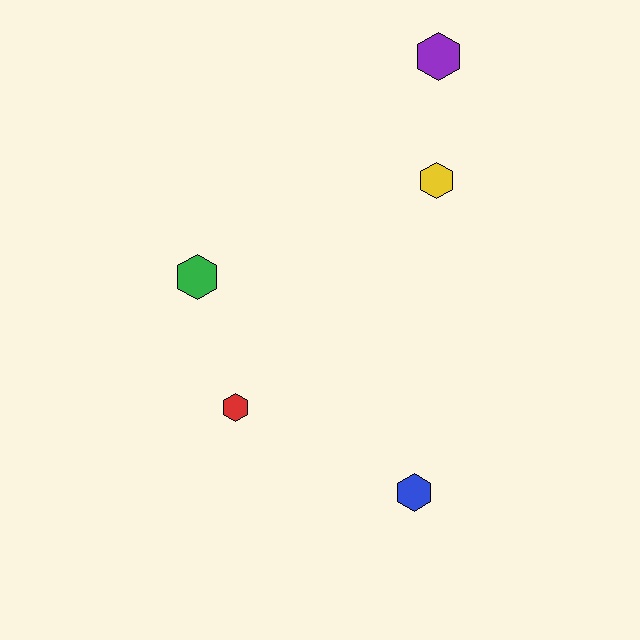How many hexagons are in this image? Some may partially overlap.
There are 5 hexagons.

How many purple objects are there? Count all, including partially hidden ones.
There is 1 purple object.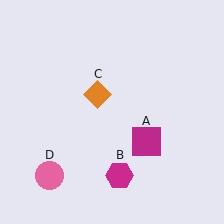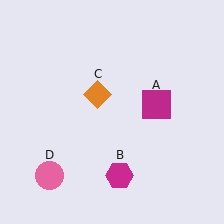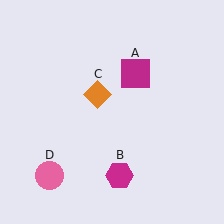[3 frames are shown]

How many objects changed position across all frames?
1 object changed position: magenta square (object A).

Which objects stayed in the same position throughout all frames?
Magenta hexagon (object B) and orange diamond (object C) and pink circle (object D) remained stationary.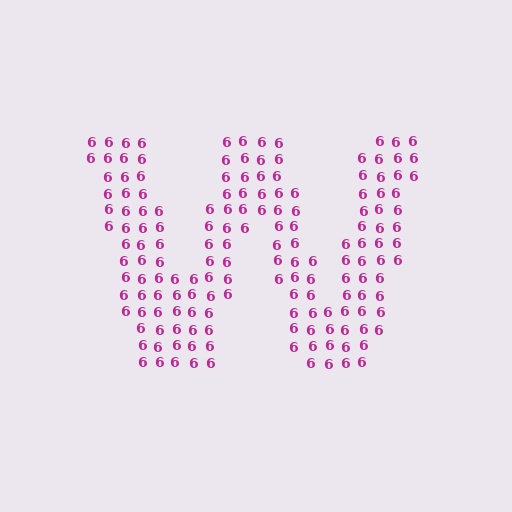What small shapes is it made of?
It is made of small digit 6's.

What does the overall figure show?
The overall figure shows the letter W.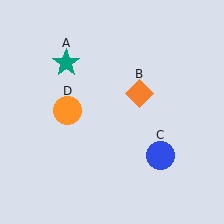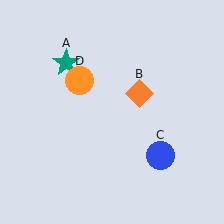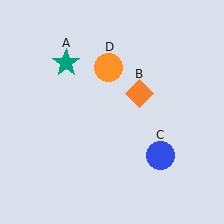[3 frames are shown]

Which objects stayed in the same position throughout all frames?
Teal star (object A) and orange diamond (object B) and blue circle (object C) remained stationary.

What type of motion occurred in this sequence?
The orange circle (object D) rotated clockwise around the center of the scene.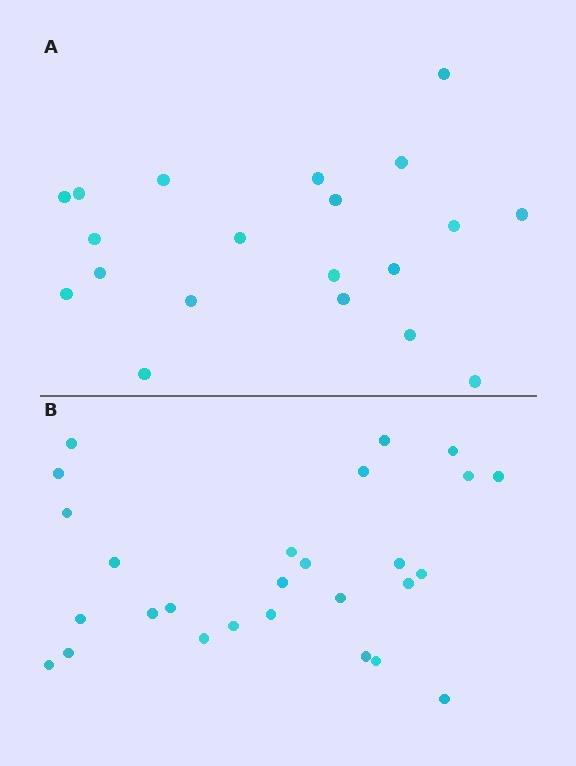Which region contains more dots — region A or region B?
Region B (the bottom region) has more dots.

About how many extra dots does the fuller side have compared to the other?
Region B has roughly 8 or so more dots than region A.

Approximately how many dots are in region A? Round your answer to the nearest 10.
About 20 dots.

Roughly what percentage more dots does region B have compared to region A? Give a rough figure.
About 35% more.